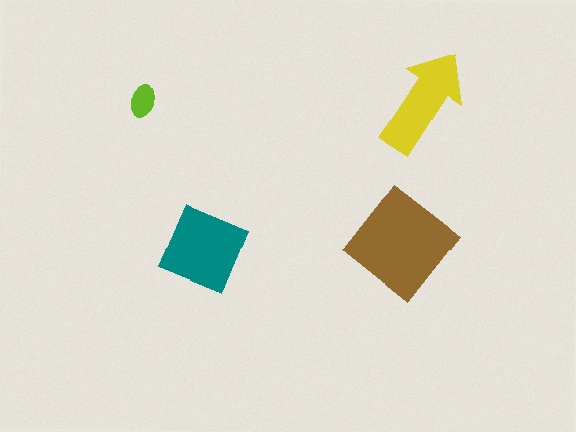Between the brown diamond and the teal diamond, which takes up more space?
The brown diamond.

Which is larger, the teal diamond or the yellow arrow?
The teal diamond.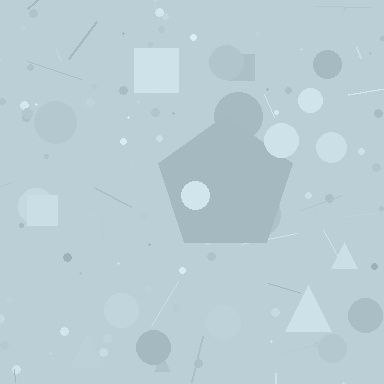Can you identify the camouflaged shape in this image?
The camouflaged shape is a pentagon.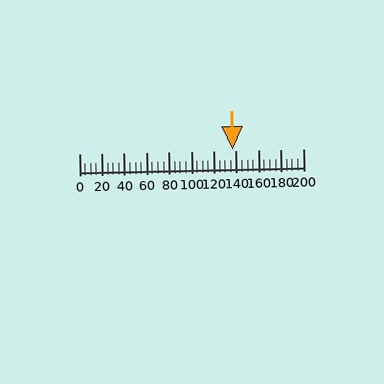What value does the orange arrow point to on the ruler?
The orange arrow points to approximately 137.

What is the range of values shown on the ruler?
The ruler shows values from 0 to 200.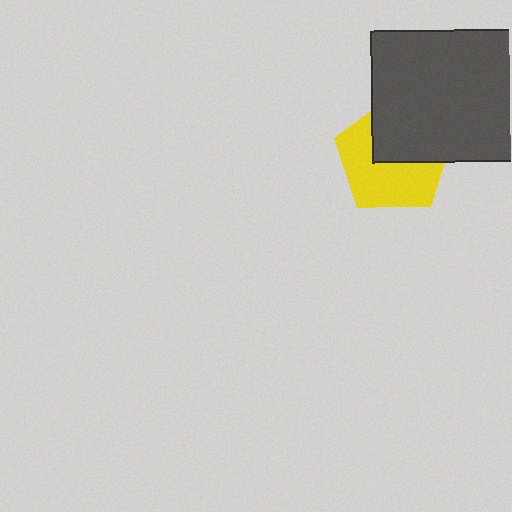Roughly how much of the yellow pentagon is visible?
About half of it is visible (roughly 57%).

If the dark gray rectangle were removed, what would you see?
You would see the complete yellow pentagon.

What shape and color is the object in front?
The object in front is a dark gray rectangle.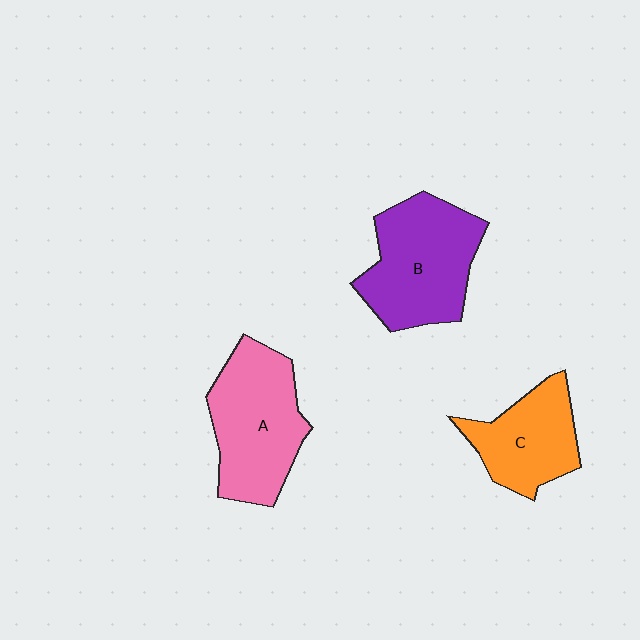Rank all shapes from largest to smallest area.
From largest to smallest: B (purple), A (pink), C (orange).